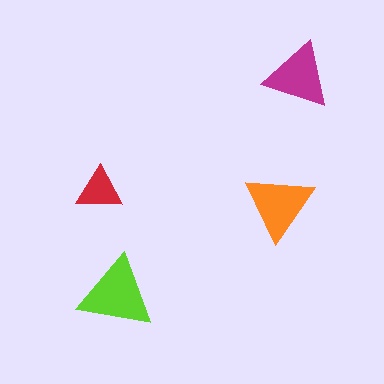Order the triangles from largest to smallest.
the lime one, the orange one, the magenta one, the red one.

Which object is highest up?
The magenta triangle is topmost.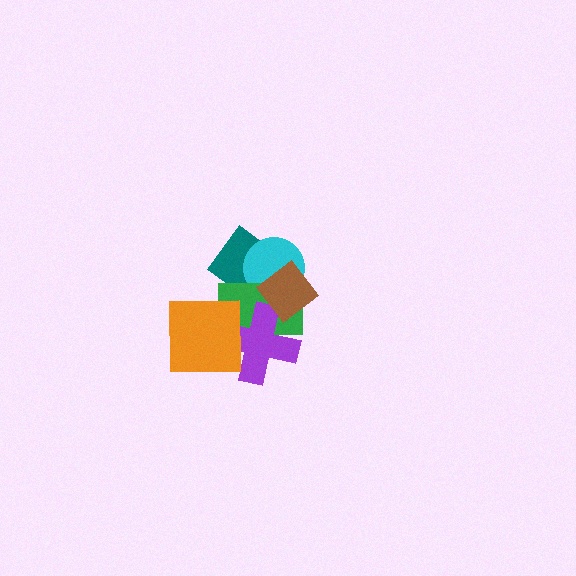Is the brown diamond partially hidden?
No, no other shape covers it.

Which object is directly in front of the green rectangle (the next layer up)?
The purple cross is directly in front of the green rectangle.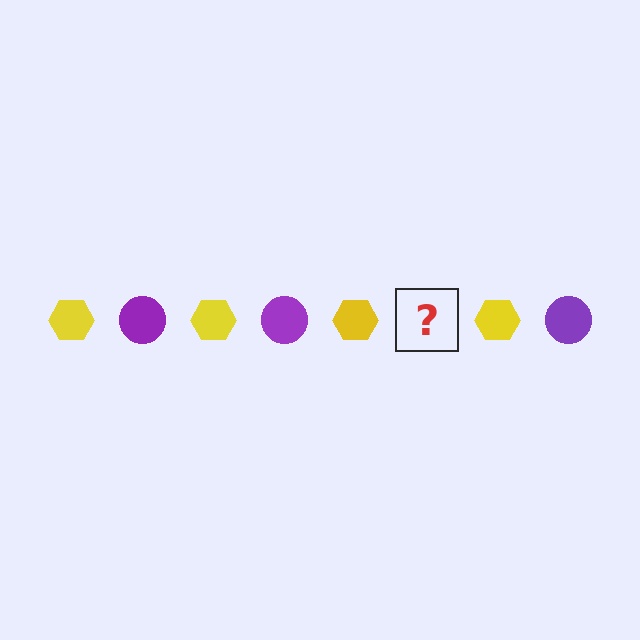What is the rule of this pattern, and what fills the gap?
The rule is that the pattern alternates between yellow hexagon and purple circle. The gap should be filled with a purple circle.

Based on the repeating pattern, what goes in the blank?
The blank should be a purple circle.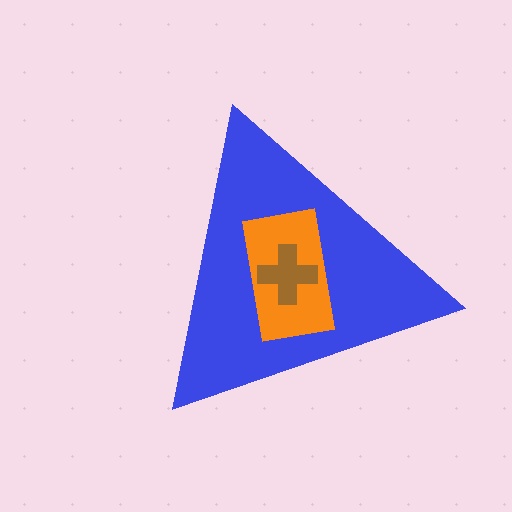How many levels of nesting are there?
3.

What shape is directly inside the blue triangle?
The orange rectangle.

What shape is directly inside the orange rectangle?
The brown cross.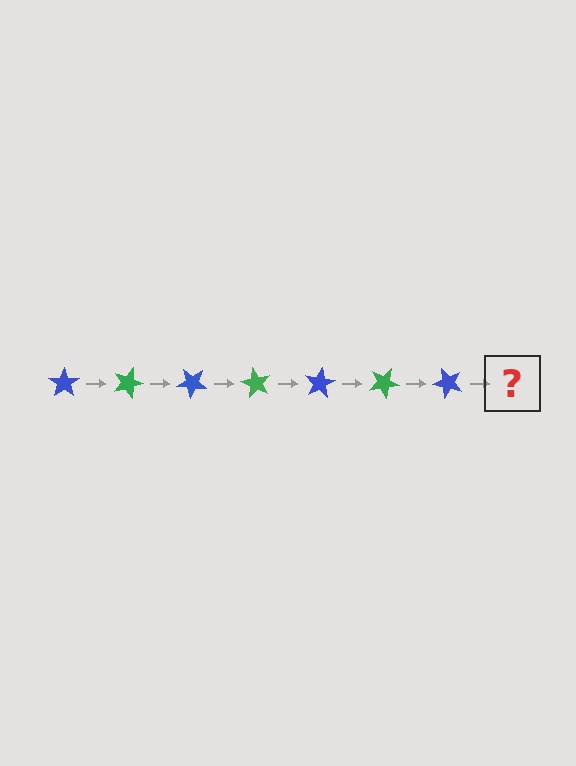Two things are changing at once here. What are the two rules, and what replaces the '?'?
The two rules are that it rotates 20 degrees each step and the color cycles through blue and green. The '?' should be a green star, rotated 140 degrees from the start.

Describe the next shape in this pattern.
It should be a green star, rotated 140 degrees from the start.